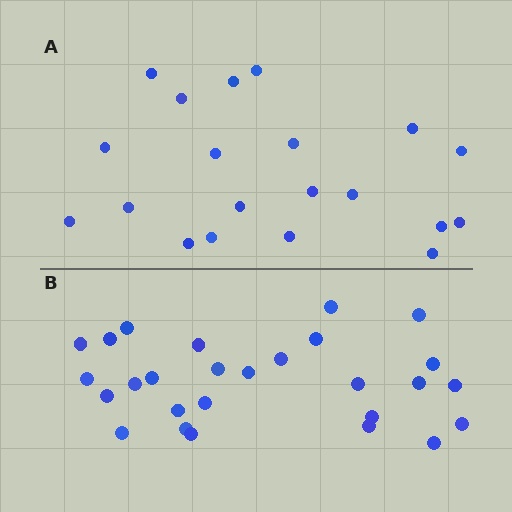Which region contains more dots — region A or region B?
Region B (the bottom region) has more dots.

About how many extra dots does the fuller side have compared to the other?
Region B has roughly 8 or so more dots than region A.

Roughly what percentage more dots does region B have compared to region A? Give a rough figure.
About 35% more.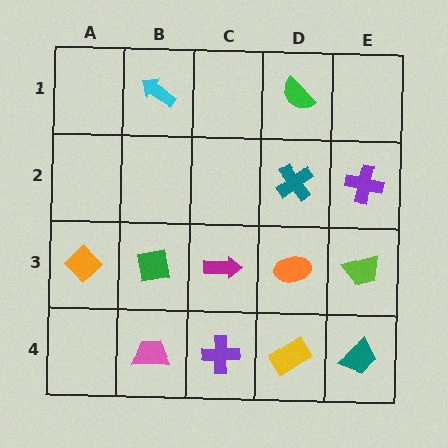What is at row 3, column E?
A lime trapezoid.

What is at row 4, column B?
A pink trapezoid.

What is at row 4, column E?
A teal trapezoid.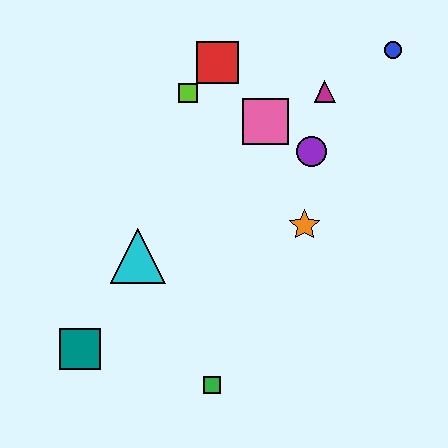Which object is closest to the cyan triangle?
The teal square is closest to the cyan triangle.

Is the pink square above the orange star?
Yes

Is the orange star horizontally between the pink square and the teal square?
No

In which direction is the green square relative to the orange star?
The green square is below the orange star.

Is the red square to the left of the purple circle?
Yes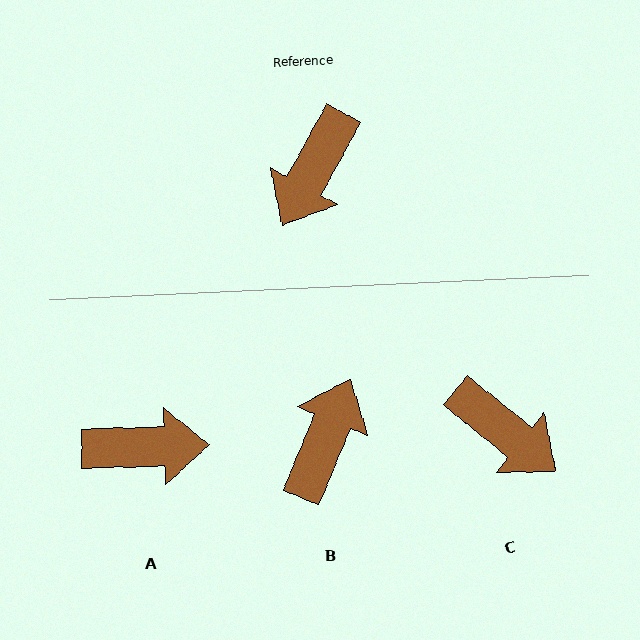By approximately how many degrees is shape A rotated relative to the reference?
Approximately 121 degrees counter-clockwise.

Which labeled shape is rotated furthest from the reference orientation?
B, about 174 degrees away.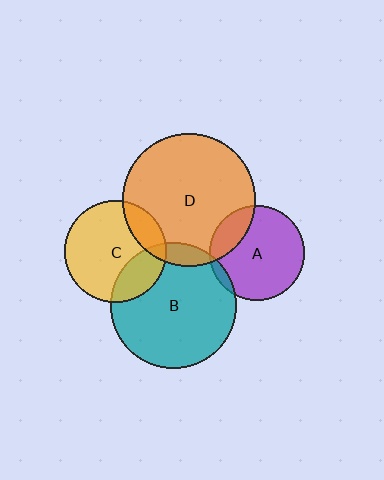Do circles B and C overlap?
Yes.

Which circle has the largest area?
Circle D (orange).